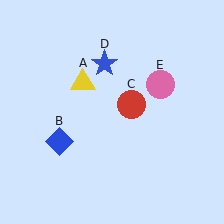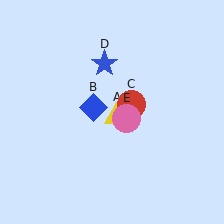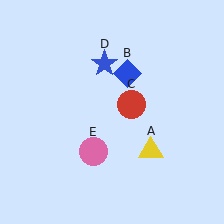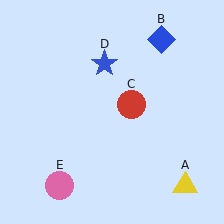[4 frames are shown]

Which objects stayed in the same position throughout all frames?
Red circle (object C) and blue star (object D) remained stationary.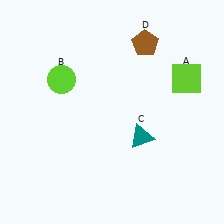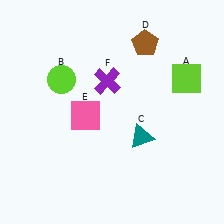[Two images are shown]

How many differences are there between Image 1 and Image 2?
There are 2 differences between the two images.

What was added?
A pink square (E), a purple cross (F) were added in Image 2.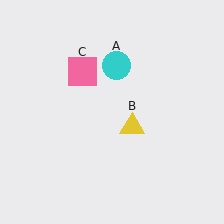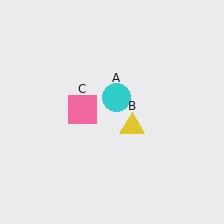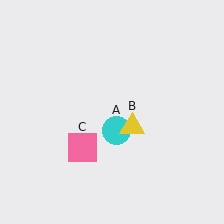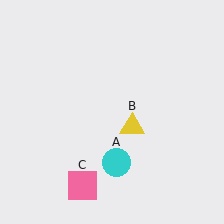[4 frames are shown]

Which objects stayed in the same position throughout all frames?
Yellow triangle (object B) remained stationary.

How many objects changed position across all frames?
2 objects changed position: cyan circle (object A), pink square (object C).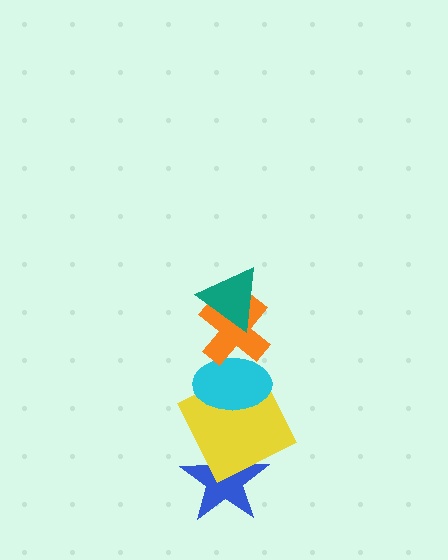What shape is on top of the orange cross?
The teal triangle is on top of the orange cross.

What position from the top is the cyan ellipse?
The cyan ellipse is 3rd from the top.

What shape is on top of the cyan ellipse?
The orange cross is on top of the cyan ellipse.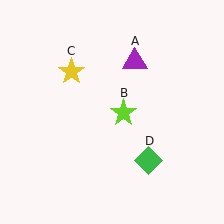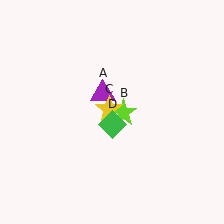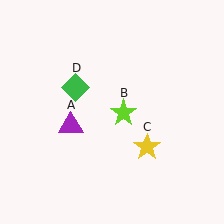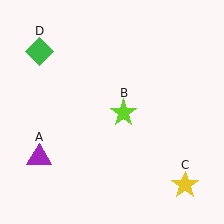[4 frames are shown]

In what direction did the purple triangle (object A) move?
The purple triangle (object A) moved down and to the left.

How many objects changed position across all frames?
3 objects changed position: purple triangle (object A), yellow star (object C), green diamond (object D).